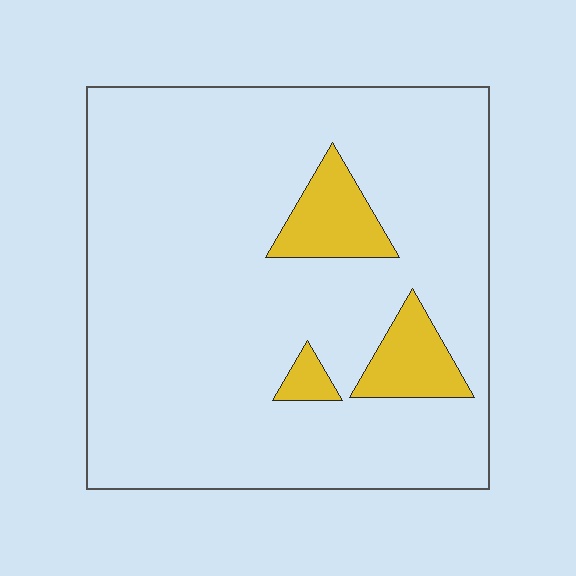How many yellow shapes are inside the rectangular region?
3.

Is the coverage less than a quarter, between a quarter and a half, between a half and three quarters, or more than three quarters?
Less than a quarter.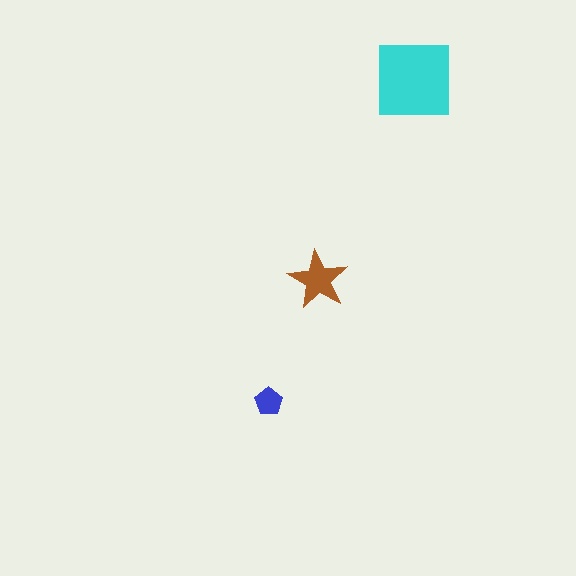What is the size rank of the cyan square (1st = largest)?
1st.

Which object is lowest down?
The blue pentagon is bottommost.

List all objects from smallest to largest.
The blue pentagon, the brown star, the cyan square.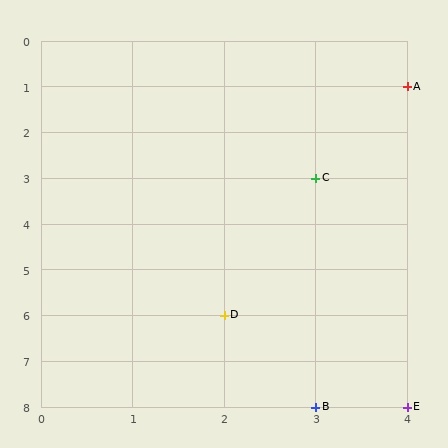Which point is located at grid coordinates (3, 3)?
Point C is at (3, 3).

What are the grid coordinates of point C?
Point C is at grid coordinates (3, 3).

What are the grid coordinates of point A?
Point A is at grid coordinates (4, 1).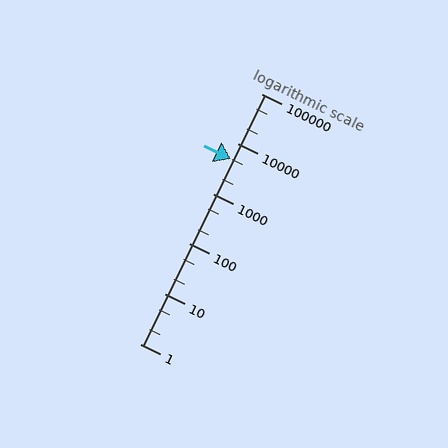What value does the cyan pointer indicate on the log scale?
The pointer indicates approximately 5000.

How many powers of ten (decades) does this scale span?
The scale spans 5 decades, from 1 to 100000.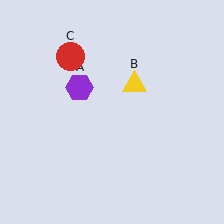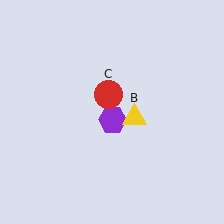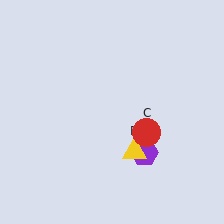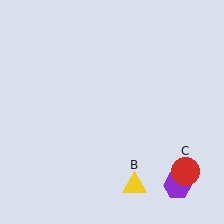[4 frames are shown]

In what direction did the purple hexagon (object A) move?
The purple hexagon (object A) moved down and to the right.